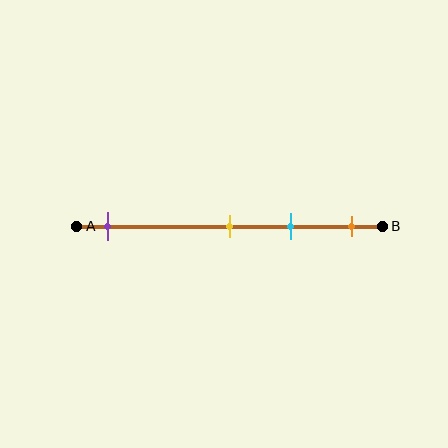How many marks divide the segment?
There are 4 marks dividing the segment.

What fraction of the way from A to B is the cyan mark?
The cyan mark is approximately 70% (0.7) of the way from A to B.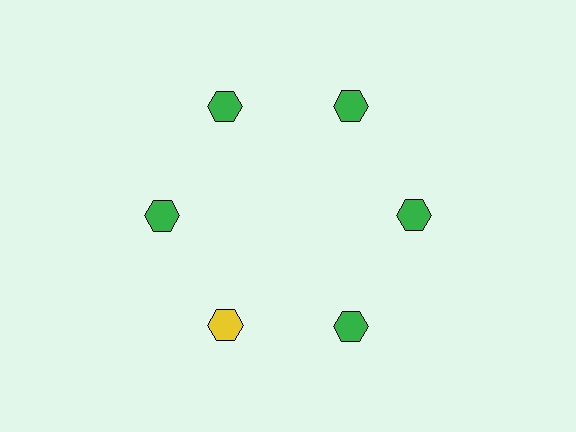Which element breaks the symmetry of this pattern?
The yellow hexagon at roughly the 7 o'clock position breaks the symmetry. All other shapes are green hexagons.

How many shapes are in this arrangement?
There are 6 shapes arranged in a ring pattern.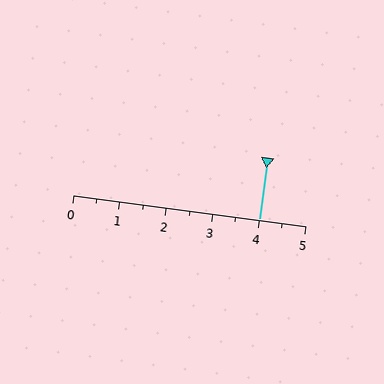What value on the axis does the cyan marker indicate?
The marker indicates approximately 4.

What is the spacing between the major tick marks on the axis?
The major ticks are spaced 1 apart.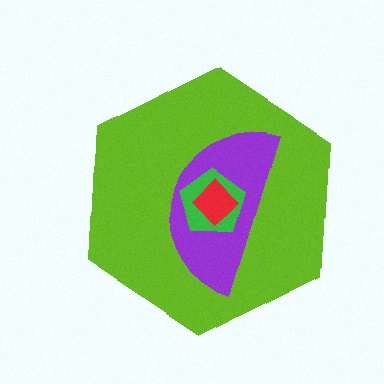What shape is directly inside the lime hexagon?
The purple semicircle.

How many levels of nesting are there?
4.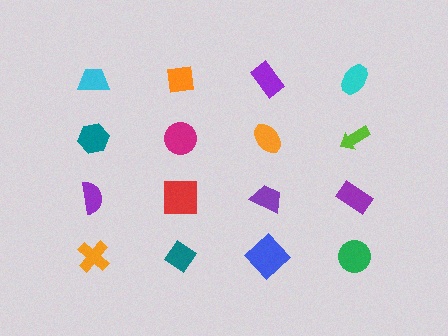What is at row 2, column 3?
An orange ellipse.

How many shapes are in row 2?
4 shapes.